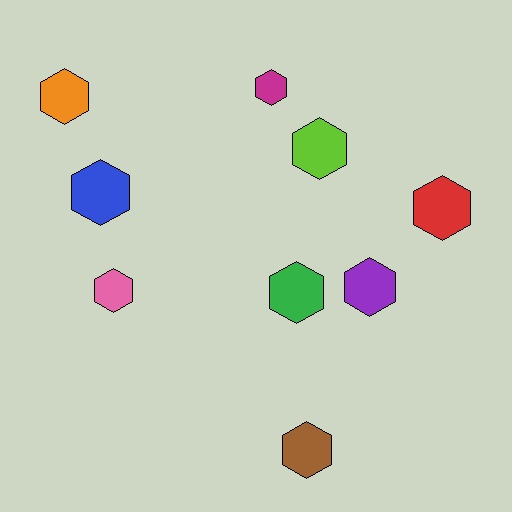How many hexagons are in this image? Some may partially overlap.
There are 9 hexagons.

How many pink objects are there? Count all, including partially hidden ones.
There is 1 pink object.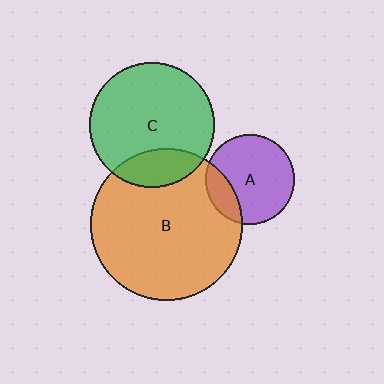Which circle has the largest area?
Circle B (orange).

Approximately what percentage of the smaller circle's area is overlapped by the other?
Approximately 20%.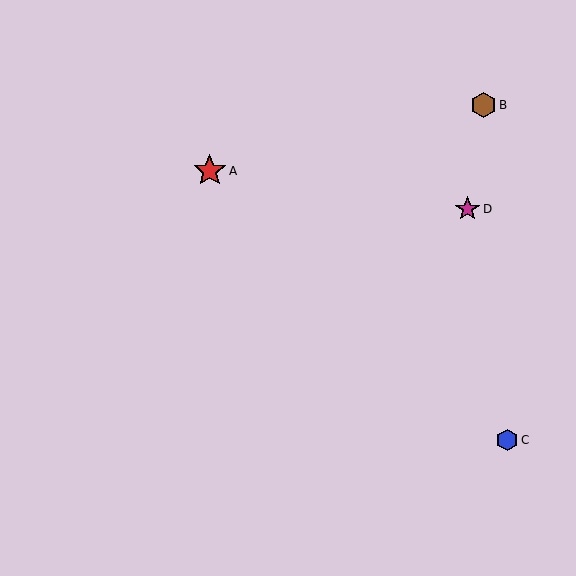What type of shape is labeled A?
Shape A is a red star.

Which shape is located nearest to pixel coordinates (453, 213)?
The magenta star (labeled D) at (467, 209) is nearest to that location.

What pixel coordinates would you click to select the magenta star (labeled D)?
Click at (467, 209) to select the magenta star D.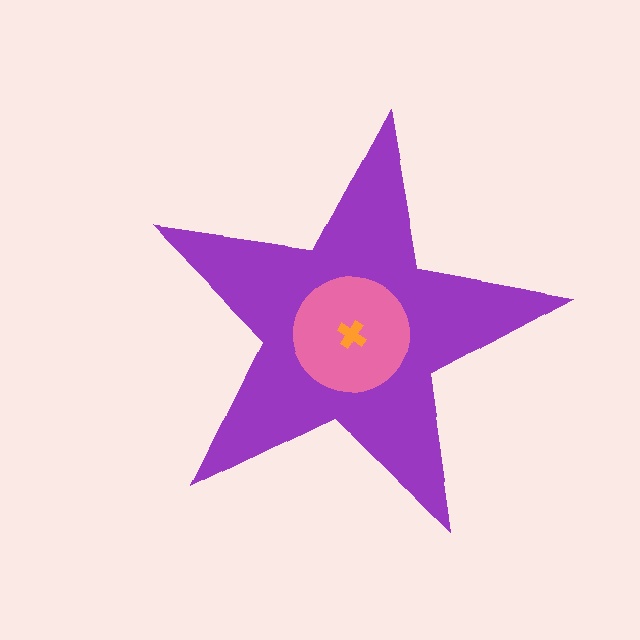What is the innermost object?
The orange cross.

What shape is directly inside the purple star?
The pink circle.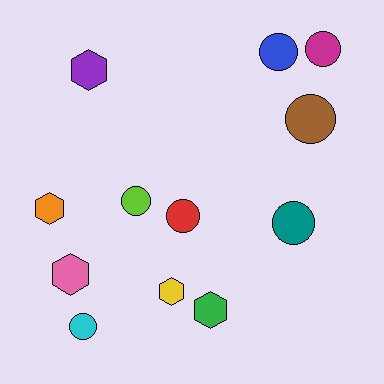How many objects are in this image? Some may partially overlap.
There are 12 objects.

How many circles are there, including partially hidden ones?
There are 7 circles.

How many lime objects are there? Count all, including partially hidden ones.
There is 1 lime object.